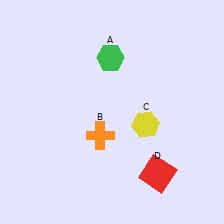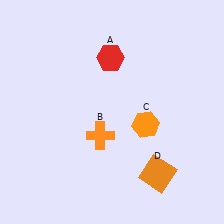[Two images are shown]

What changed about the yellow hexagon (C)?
In Image 1, C is yellow. In Image 2, it changed to orange.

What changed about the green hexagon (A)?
In Image 1, A is green. In Image 2, it changed to red.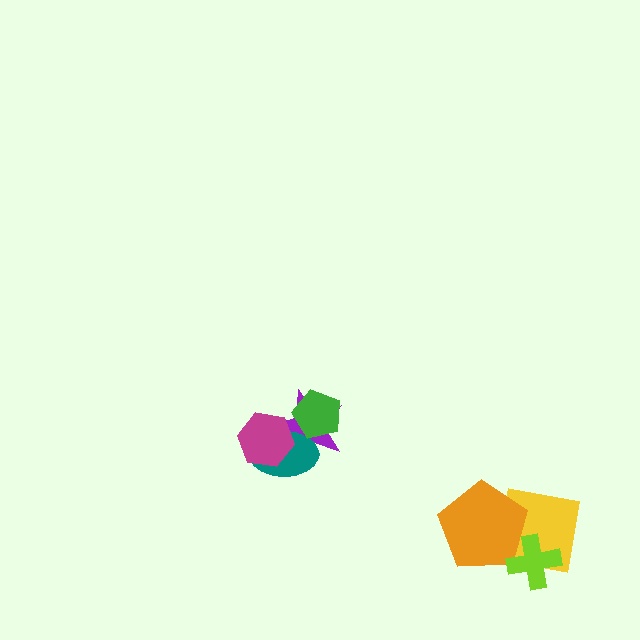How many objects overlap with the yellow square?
2 objects overlap with the yellow square.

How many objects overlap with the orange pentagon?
2 objects overlap with the orange pentagon.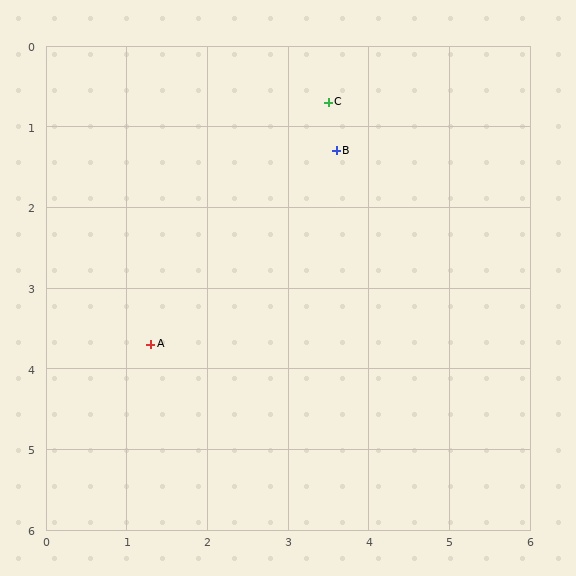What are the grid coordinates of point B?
Point B is at approximately (3.6, 1.3).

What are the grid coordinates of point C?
Point C is at approximately (3.5, 0.7).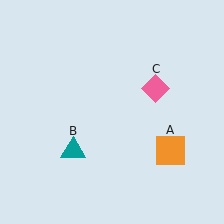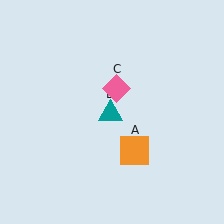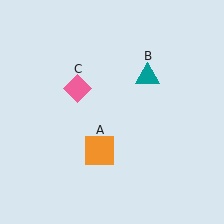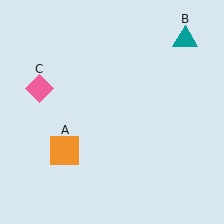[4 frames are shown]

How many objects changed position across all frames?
3 objects changed position: orange square (object A), teal triangle (object B), pink diamond (object C).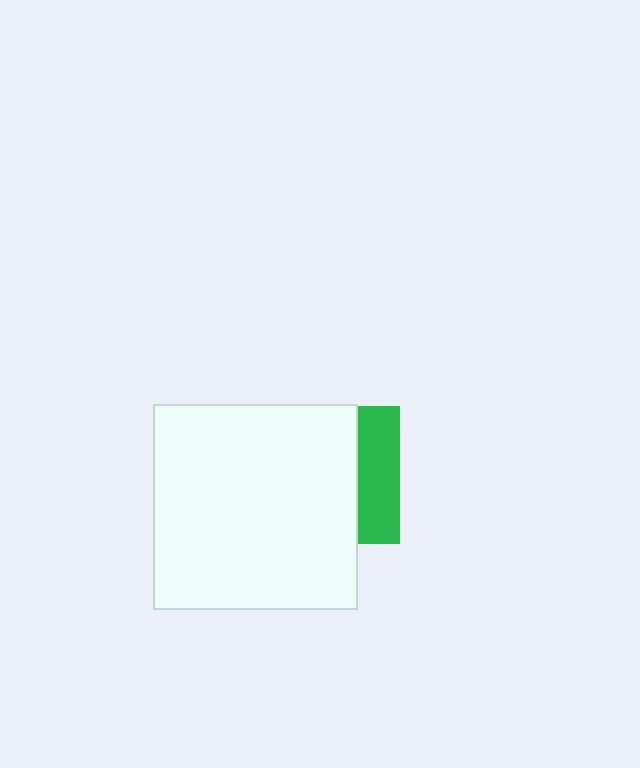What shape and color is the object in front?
The object in front is a white square.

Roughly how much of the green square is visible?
A small part of it is visible (roughly 30%).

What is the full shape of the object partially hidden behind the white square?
The partially hidden object is a green square.